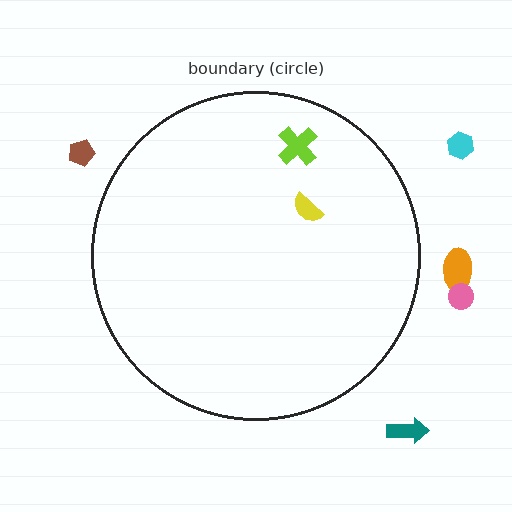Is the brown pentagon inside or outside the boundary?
Outside.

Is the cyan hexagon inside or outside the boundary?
Outside.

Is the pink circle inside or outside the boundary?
Outside.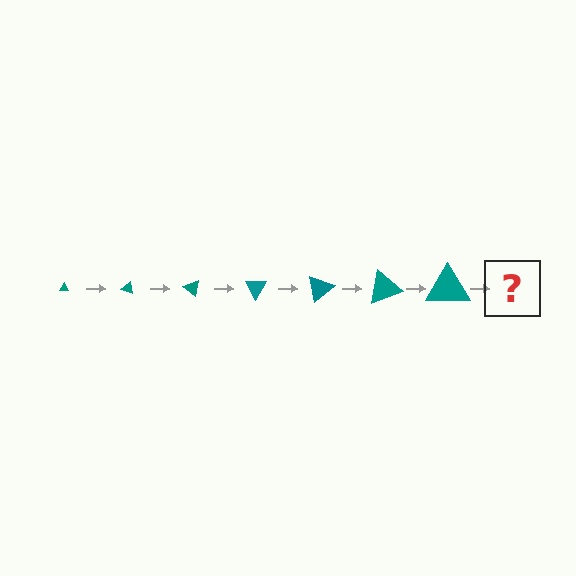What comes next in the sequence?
The next element should be a triangle, larger than the previous one and rotated 140 degrees from the start.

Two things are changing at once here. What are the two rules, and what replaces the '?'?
The two rules are that the triangle grows larger each step and it rotates 20 degrees each step. The '?' should be a triangle, larger than the previous one and rotated 140 degrees from the start.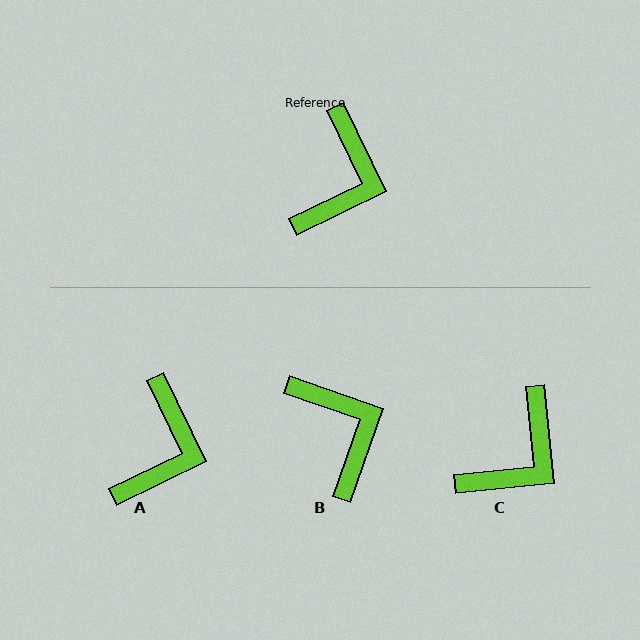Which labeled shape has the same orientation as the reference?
A.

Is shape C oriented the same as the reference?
No, it is off by about 20 degrees.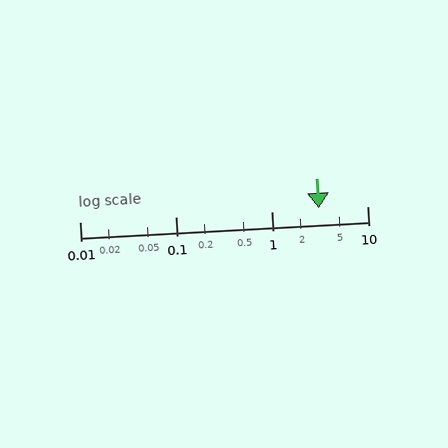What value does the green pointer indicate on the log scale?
The pointer indicates approximately 3.1.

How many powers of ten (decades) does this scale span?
The scale spans 3 decades, from 0.01 to 10.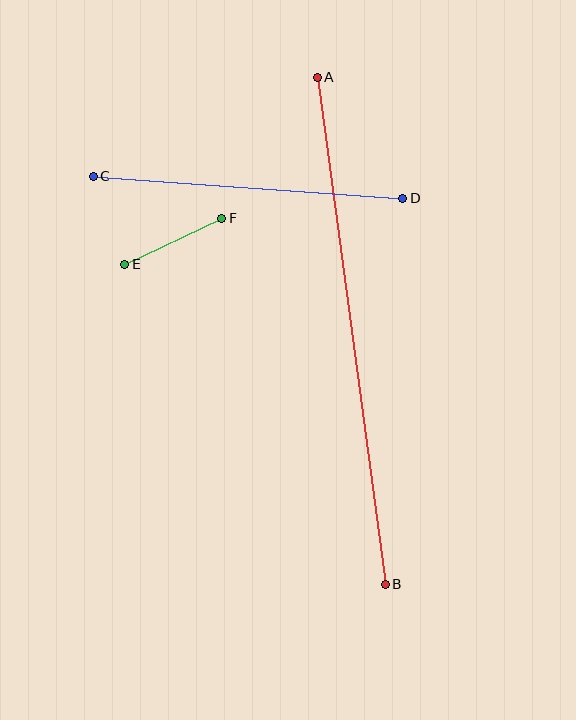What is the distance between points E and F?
The distance is approximately 107 pixels.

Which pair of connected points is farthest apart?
Points A and B are farthest apart.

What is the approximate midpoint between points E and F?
The midpoint is at approximately (173, 241) pixels.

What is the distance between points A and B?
The distance is approximately 512 pixels.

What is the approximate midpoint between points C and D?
The midpoint is at approximately (248, 187) pixels.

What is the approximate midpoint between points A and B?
The midpoint is at approximately (351, 331) pixels.